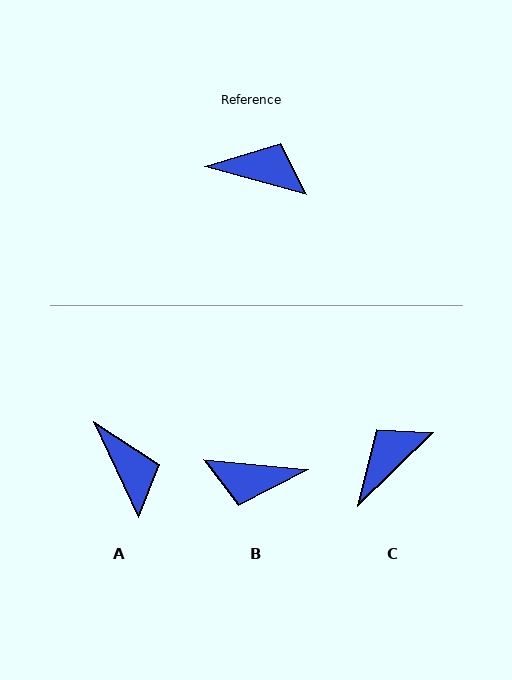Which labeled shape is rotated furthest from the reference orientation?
B, about 170 degrees away.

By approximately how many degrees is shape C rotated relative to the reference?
Approximately 60 degrees counter-clockwise.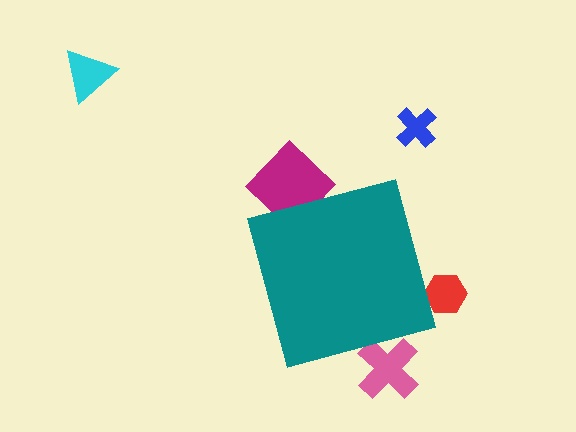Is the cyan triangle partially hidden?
No, the cyan triangle is fully visible.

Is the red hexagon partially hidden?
Yes, the red hexagon is partially hidden behind the teal square.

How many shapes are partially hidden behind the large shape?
3 shapes are partially hidden.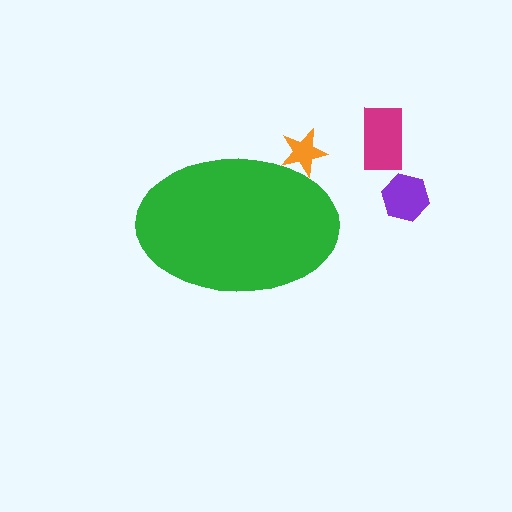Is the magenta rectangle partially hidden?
No, the magenta rectangle is fully visible.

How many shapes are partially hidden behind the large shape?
1 shape is partially hidden.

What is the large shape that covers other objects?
A green ellipse.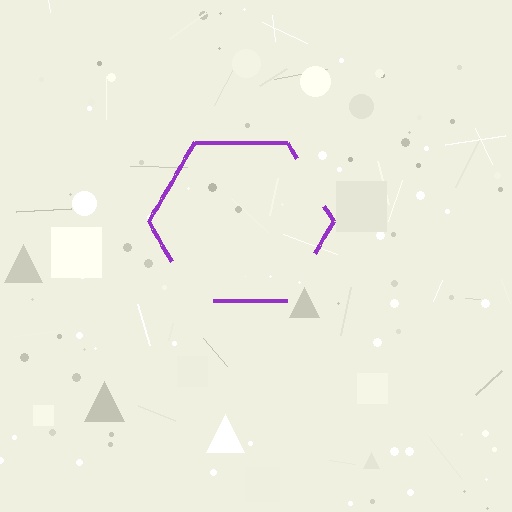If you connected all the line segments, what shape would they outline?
They would outline a hexagon.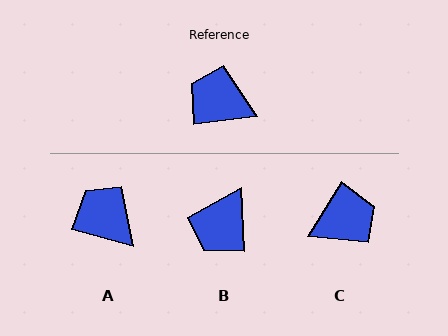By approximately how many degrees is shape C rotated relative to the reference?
Approximately 130 degrees clockwise.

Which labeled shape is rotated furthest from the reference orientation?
C, about 130 degrees away.